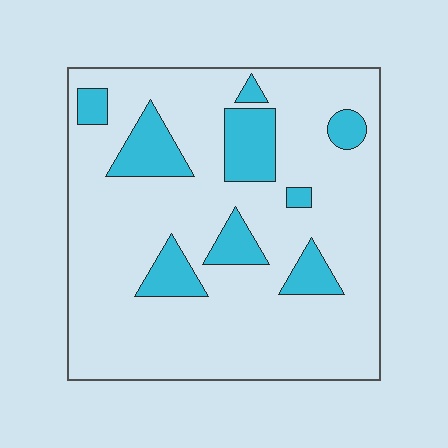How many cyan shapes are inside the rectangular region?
9.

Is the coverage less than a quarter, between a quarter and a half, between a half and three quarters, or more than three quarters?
Less than a quarter.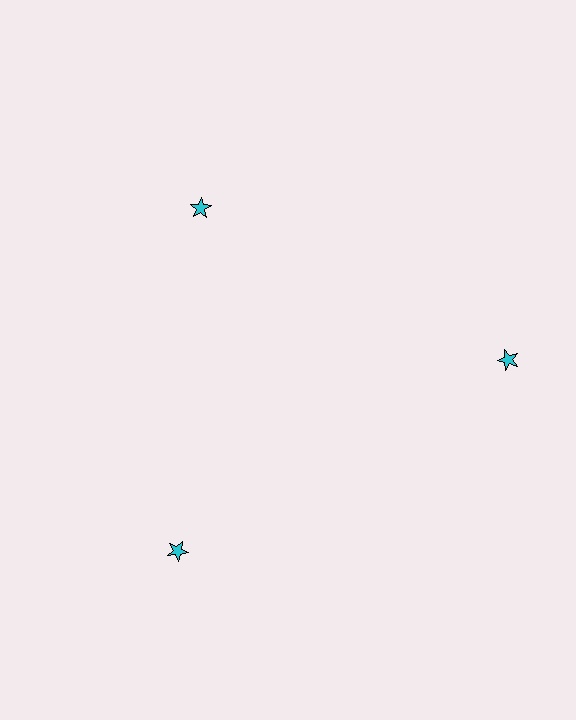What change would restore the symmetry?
The symmetry would be restored by moving it outward, back onto the ring so that all 3 stars sit at equal angles and equal distance from the center.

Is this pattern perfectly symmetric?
No. The 3 cyan stars are arranged in a ring, but one element near the 11 o'clock position is pulled inward toward the center, breaking the 3-fold rotational symmetry.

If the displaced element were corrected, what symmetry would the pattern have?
It would have 3-fold rotational symmetry — the pattern would map onto itself every 120 degrees.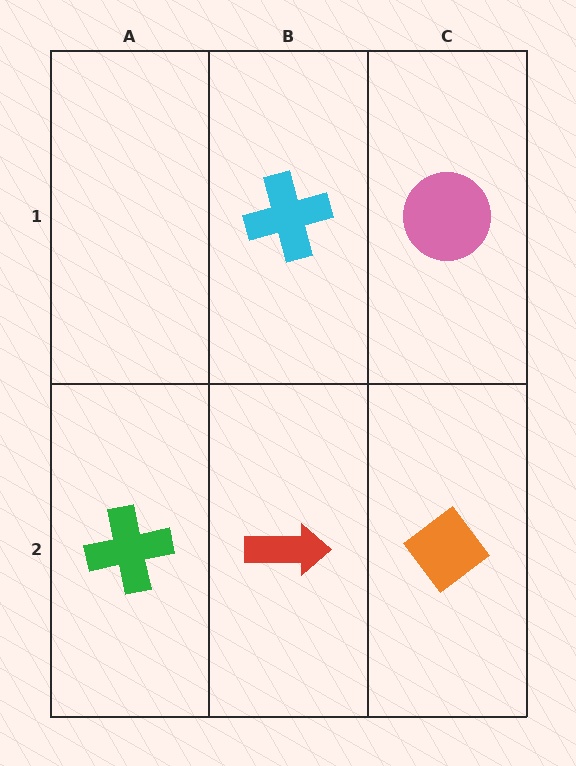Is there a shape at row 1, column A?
No, that cell is empty.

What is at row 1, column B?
A cyan cross.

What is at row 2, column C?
An orange diamond.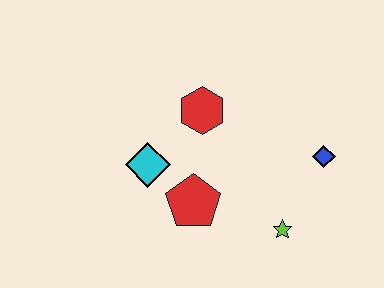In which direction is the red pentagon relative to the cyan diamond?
The red pentagon is to the right of the cyan diamond.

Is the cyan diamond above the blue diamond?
No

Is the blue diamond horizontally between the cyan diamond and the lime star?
No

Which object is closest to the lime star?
The blue diamond is closest to the lime star.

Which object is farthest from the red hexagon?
The lime star is farthest from the red hexagon.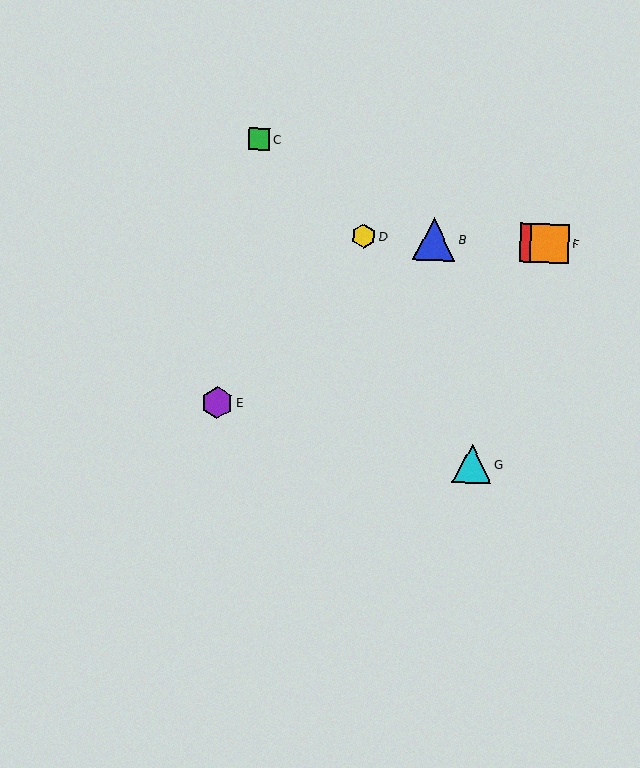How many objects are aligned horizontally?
4 objects (A, B, D, F) are aligned horizontally.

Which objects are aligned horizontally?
Objects A, B, D, F are aligned horizontally.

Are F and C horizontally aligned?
No, F is at y≈243 and C is at y≈139.